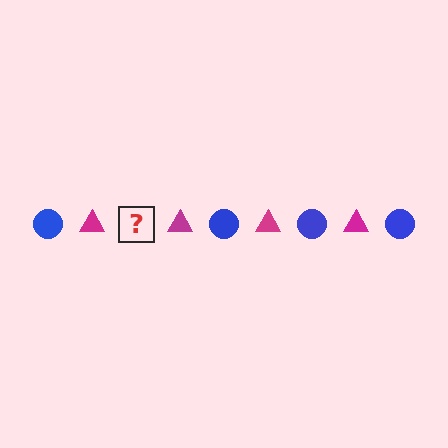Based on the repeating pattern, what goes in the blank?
The blank should be a blue circle.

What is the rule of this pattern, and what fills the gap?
The rule is that the pattern alternates between blue circle and magenta triangle. The gap should be filled with a blue circle.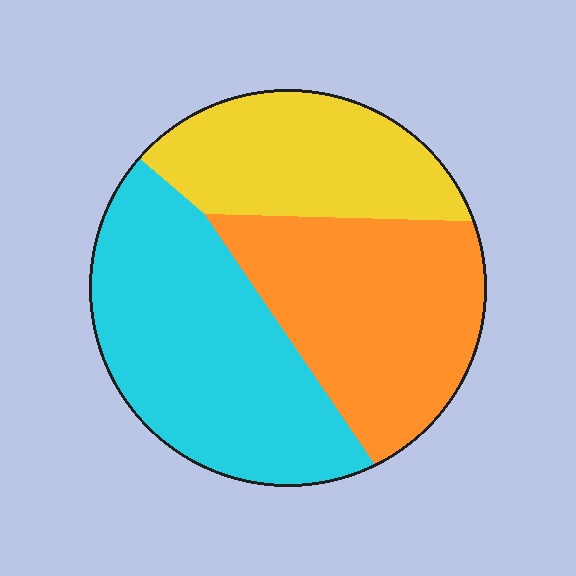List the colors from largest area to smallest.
From largest to smallest: cyan, orange, yellow.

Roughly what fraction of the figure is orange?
Orange covers roughly 35% of the figure.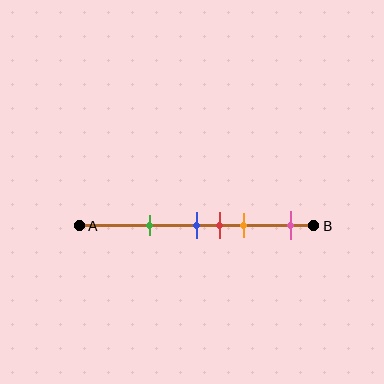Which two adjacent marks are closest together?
The blue and red marks are the closest adjacent pair.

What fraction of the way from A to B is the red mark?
The red mark is approximately 60% (0.6) of the way from A to B.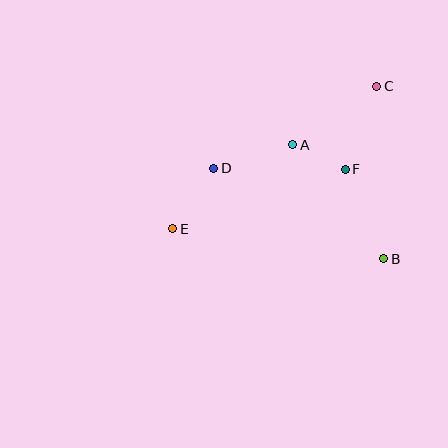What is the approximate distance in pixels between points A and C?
The distance between A and C is approximately 103 pixels.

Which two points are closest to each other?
Points A and F are closest to each other.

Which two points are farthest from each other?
Points C and E are farthest from each other.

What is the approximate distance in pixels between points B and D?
The distance between B and D is approximately 193 pixels.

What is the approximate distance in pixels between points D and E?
The distance between D and E is approximately 73 pixels.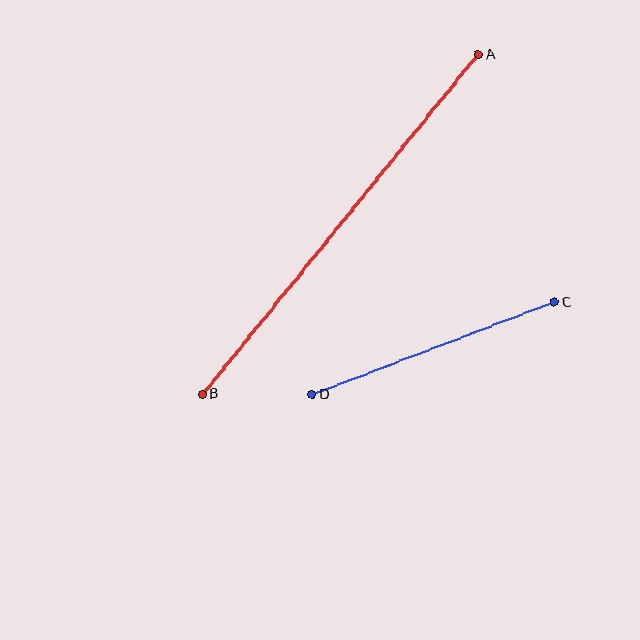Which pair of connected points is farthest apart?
Points A and B are farthest apart.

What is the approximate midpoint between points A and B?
The midpoint is at approximately (341, 224) pixels.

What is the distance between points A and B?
The distance is approximately 438 pixels.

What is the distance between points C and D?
The distance is approximately 259 pixels.